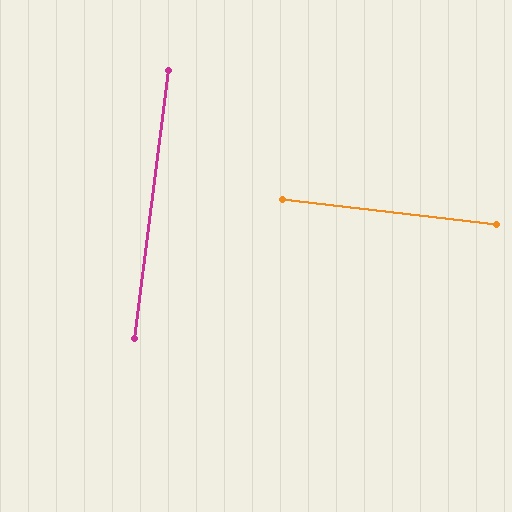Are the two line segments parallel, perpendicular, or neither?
Perpendicular — they meet at approximately 89°.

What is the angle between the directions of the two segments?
Approximately 89 degrees.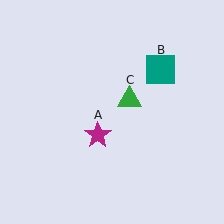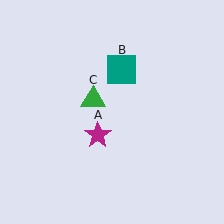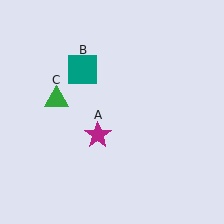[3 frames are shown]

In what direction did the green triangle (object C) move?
The green triangle (object C) moved left.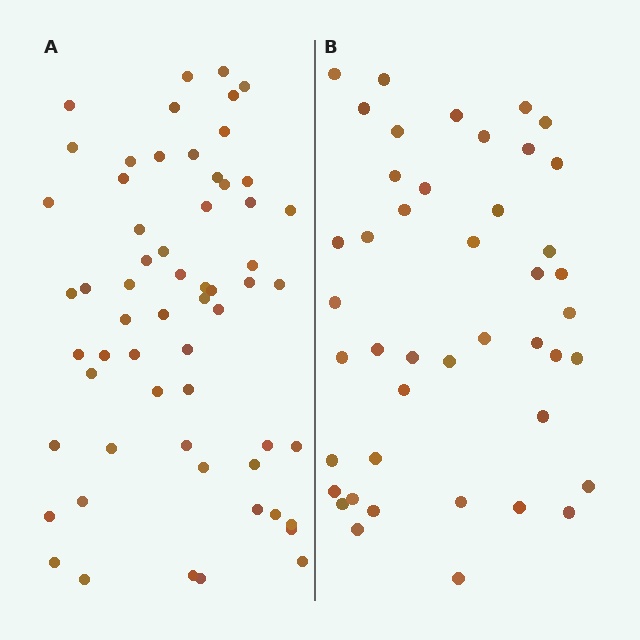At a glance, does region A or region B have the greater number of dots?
Region A (the left region) has more dots.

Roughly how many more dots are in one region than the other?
Region A has approximately 15 more dots than region B.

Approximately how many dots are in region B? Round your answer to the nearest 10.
About 40 dots. (The exact count is 44, which rounds to 40.)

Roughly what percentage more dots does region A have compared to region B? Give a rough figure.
About 35% more.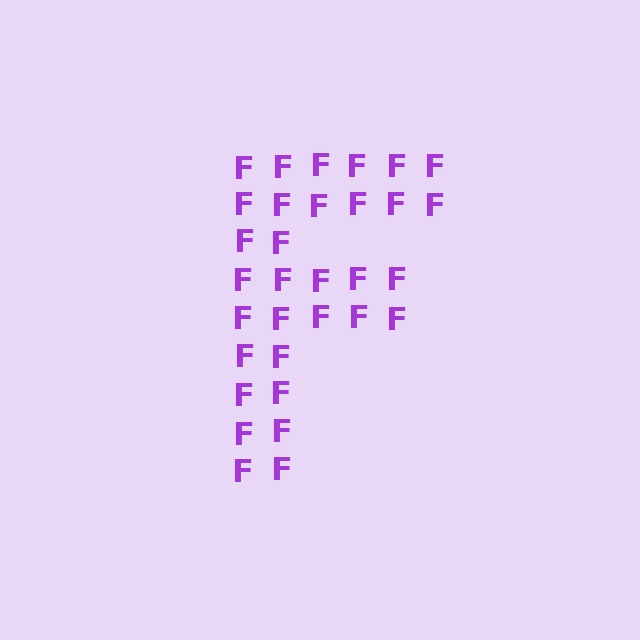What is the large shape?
The large shape is the letter F.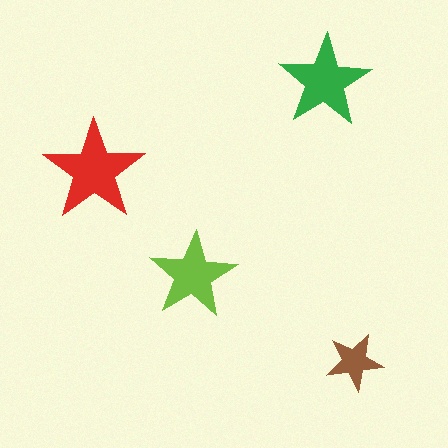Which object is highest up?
The green star is topmost.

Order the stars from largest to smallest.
the red one, the green one, the lime one, the brown one.